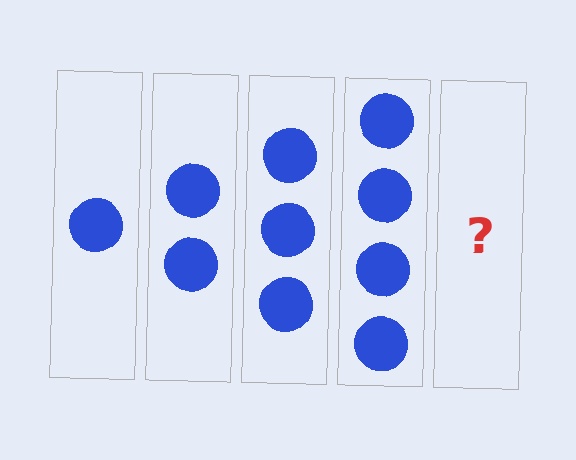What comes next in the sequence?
The next element should be 5 circles.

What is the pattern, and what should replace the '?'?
The pattern is that each step adds one more circle. The '?' should be 5 circles.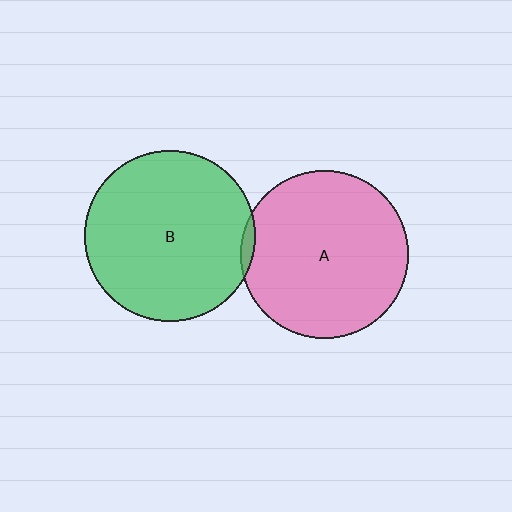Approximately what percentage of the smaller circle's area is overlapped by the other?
Approximately 5%.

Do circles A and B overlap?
Yes.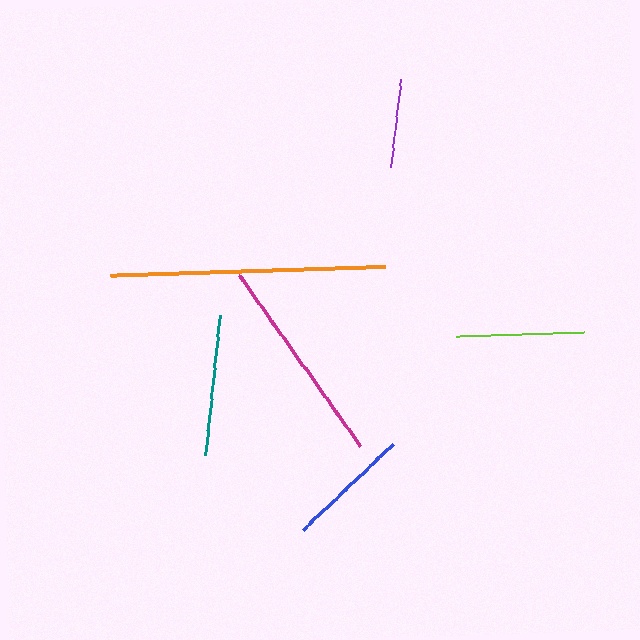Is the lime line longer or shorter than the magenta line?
The magenta line is longer than the lime line.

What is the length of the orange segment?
The orange segment is approximately 276 pixels long.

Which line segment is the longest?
The orange line is the longest at approximately 276 pixels.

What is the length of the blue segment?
The blue segment is approximately 124 pixels long.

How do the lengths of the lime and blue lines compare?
The lime and blue lines are approximately the same length.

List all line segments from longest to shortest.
From longest to shortest: orange, magenta, teal, lime, blue, purple.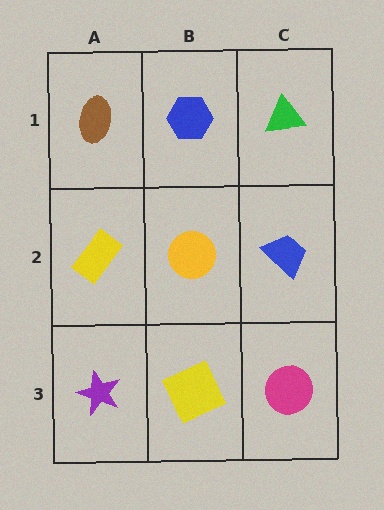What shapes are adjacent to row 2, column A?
A brown ellipse (row 1, column A), a purple star (row 3, column A), a yellow circle (row 2, column B).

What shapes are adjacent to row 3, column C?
A blue trapezoid (row 2, column C), a yellow square (row 3, column B).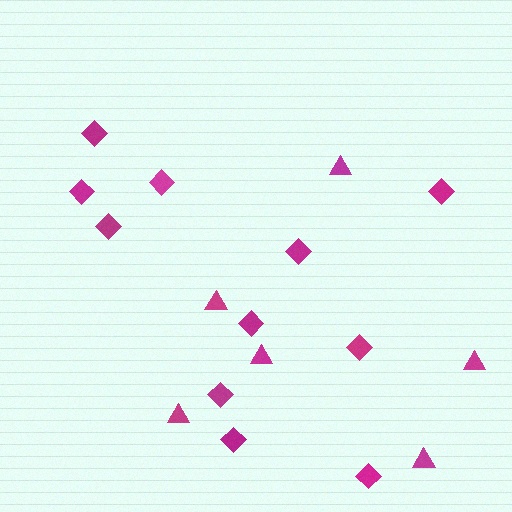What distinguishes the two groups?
There are 2 groups: one group of triangles (6) and one group of diamonds (11).